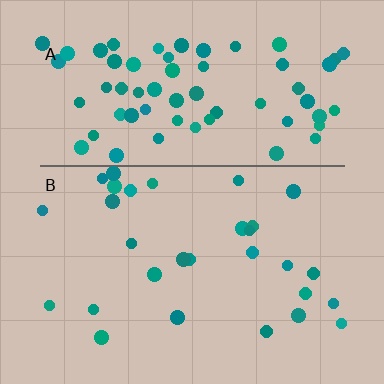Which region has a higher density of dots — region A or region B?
A (the top).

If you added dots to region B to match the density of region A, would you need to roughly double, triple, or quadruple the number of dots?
Approximately double.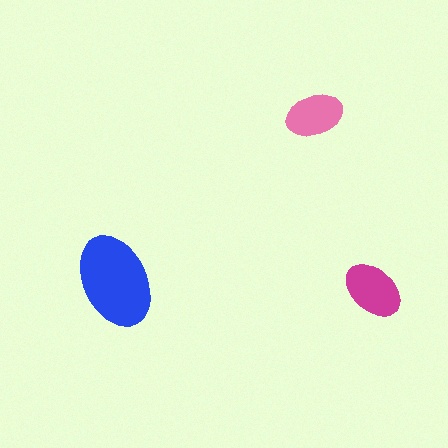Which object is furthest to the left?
The blue ellipse is leftmost.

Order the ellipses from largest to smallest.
the blue one, the magenta one, the pink one.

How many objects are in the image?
There are 3 objects in the image.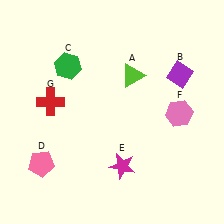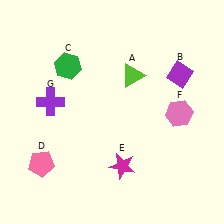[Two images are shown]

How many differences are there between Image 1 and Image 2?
There is 1 difference between the two images.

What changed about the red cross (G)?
In Image 1, G is red. In Image 2, it changed to purple.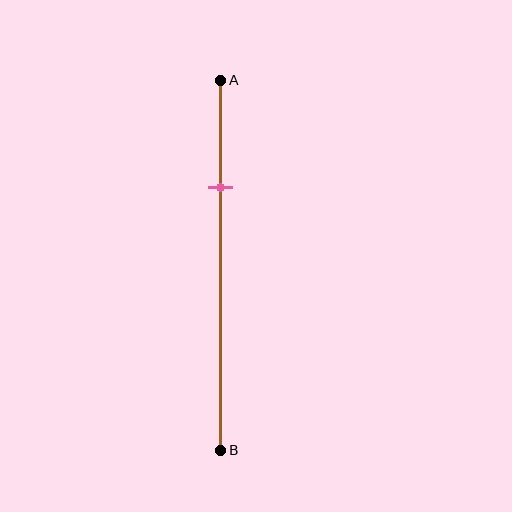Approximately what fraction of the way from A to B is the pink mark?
The pink mark is approximately 30% of the way from A to B.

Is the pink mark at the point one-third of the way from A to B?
No, the mark is at about 30% from A, not at the 33% one-third point.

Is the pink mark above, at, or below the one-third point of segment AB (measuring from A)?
The pink mark is above the one-third point of segment AB.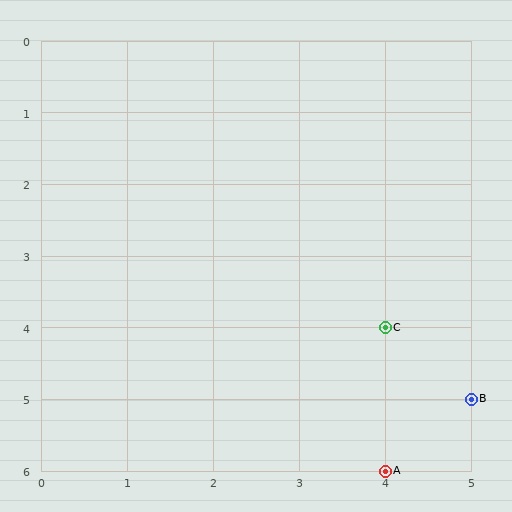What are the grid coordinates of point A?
Point A is at grid coordinates (4, 6).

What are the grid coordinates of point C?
Point C is at grid coordinates (4, 4).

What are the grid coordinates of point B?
Point B is at grid coordinates (5, 5).